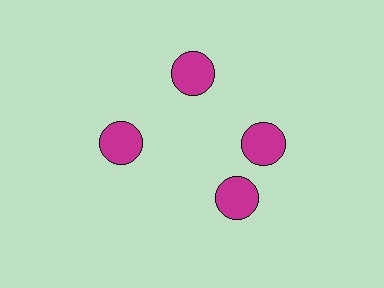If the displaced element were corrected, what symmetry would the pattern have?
It would have 4-fold rotational symmetry — the pattern would map onto itself every 90 degrees.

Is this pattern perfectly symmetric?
No. The 4 magenta circles are arranged in a ring, but one element near the 6 o'clock position is rotated out of alignment along the ring, breaking the 4-fold rotational symmetry.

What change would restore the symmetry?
The symmetry would be restored by rotating it back into even spacing with its neighbors so that all 4 circles sit at equal angles and equal distance from the center.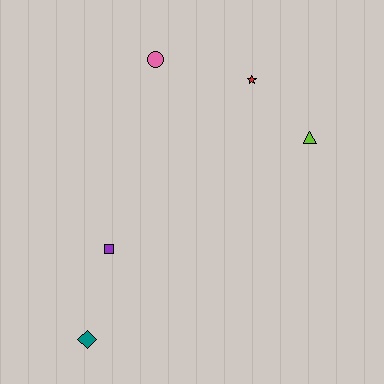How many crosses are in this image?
There are no crosses.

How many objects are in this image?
There are 5 objects.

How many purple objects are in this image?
There is 1 purple object.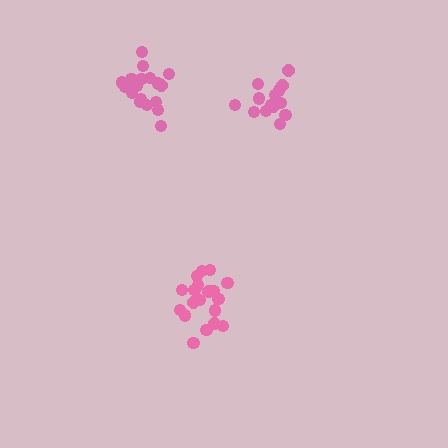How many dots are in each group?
Group 1: 18 dots, Group 2: 19 dots, Group 3: 14 dots (51 total).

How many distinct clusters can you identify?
There are 3 distinct clusters.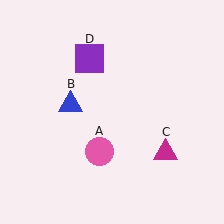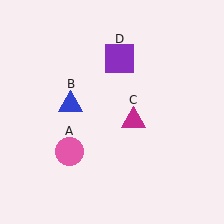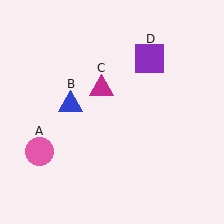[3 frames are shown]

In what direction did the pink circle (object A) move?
The pink circle (object A) moved left.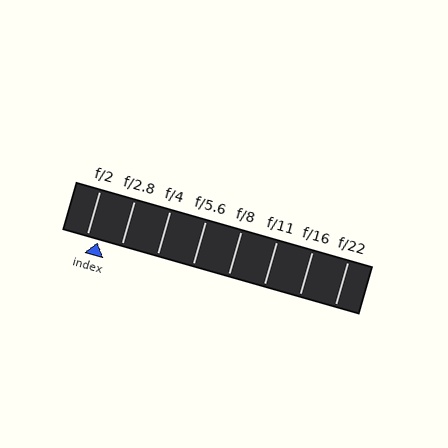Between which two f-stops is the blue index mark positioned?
The index mark is between f/2 and f/2.8.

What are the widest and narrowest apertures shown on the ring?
The widest aperture shown is f/2 and the narrowest is f/22.